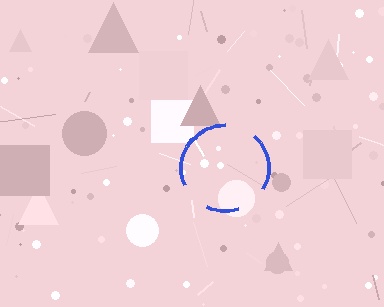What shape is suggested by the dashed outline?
The dashed outline suggests a circle.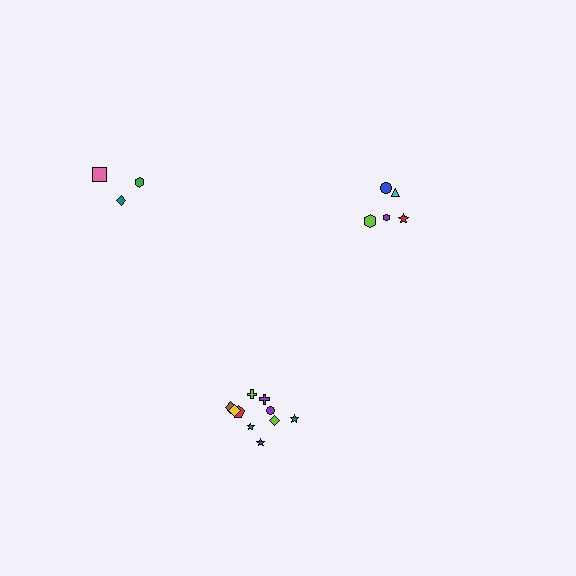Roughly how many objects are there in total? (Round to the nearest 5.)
Roughly 20 objects in total.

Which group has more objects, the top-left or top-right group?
The top-right group.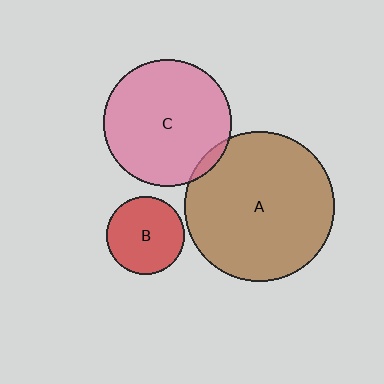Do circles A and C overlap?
Yes.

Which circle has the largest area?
Circle A (brown).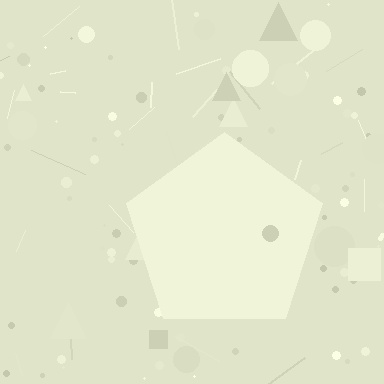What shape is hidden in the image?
A pentagon is hidden in the image.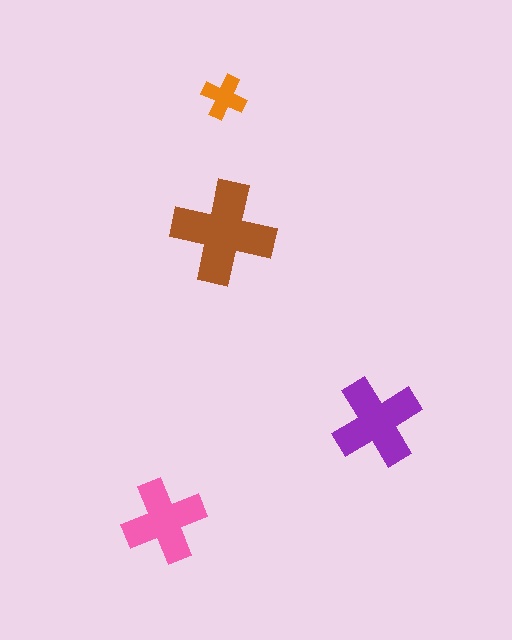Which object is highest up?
The orange cross is topmost.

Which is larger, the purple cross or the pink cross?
The purple one.